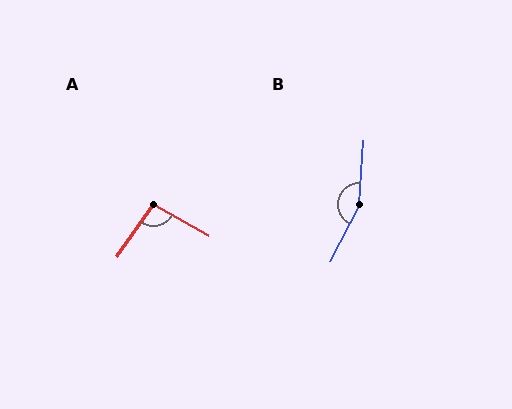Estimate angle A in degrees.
Approximately 95 degrees.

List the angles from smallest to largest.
A (95°), B (157°).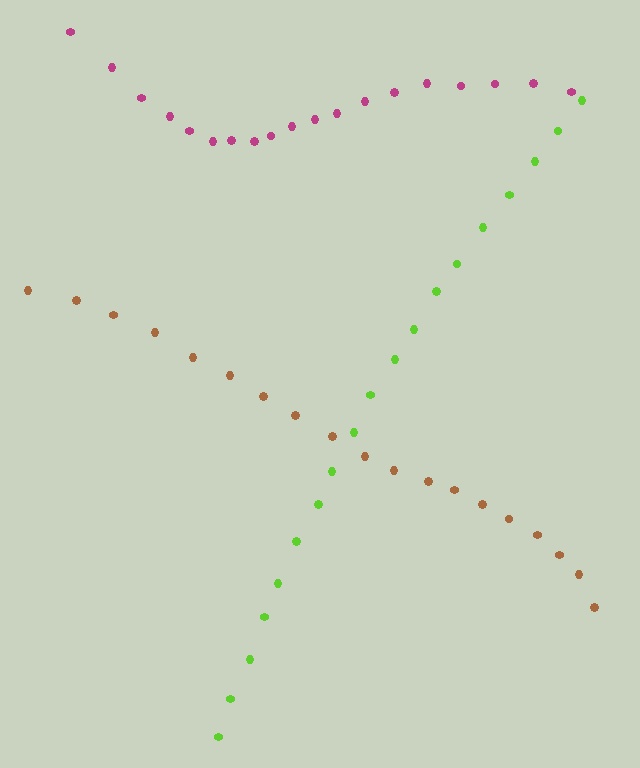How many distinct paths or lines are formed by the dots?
There are 3 distinct paths.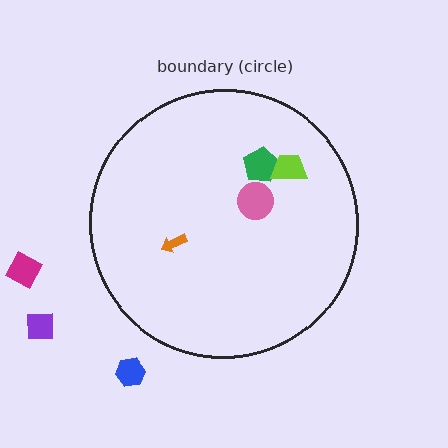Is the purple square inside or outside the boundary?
Outside.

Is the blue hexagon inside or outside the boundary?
Outside.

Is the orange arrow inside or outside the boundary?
Inside.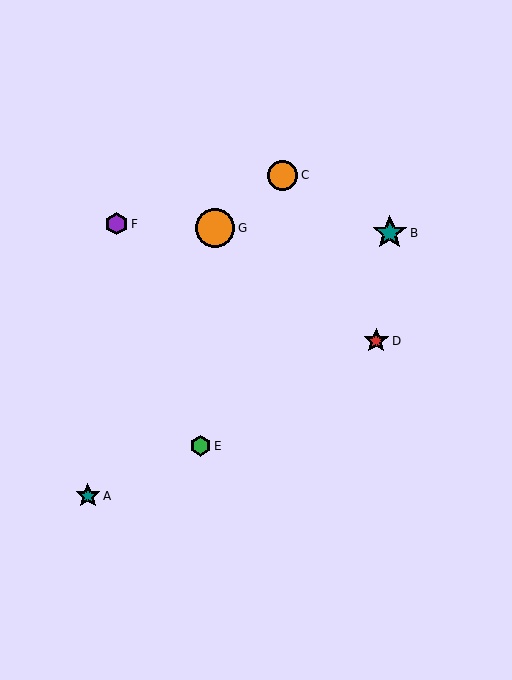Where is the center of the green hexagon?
The center of the green hexagon is at (201, 446).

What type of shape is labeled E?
Shape E is a green hexagon.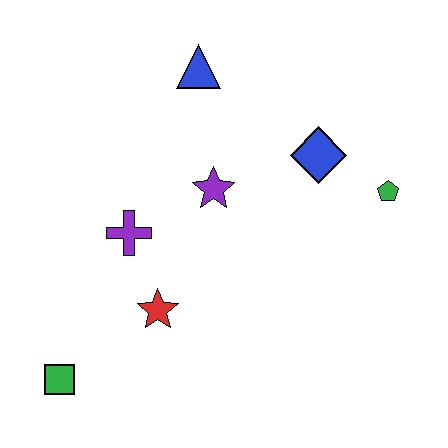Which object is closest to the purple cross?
The red star is closest to the purple cross.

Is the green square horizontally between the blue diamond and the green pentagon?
No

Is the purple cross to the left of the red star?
Yes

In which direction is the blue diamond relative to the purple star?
The blue diamond is to the right of the purple star.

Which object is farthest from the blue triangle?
The green square is farthest from the blue triangle.